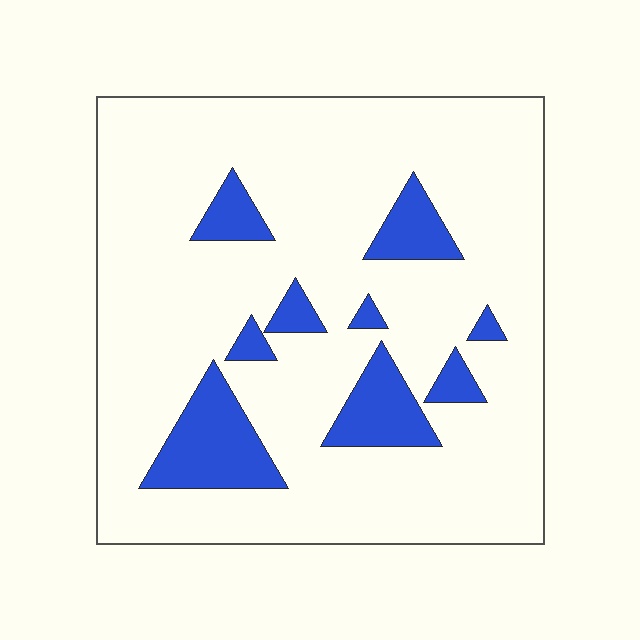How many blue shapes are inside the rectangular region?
9.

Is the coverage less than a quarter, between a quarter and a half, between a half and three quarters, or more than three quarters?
Less than a quarter.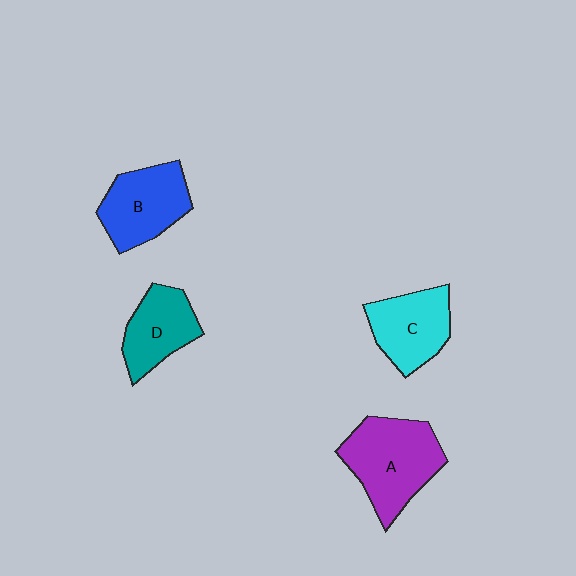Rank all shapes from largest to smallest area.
From largest to smallest: A (purple), B (blue), C (cyan), D (teal).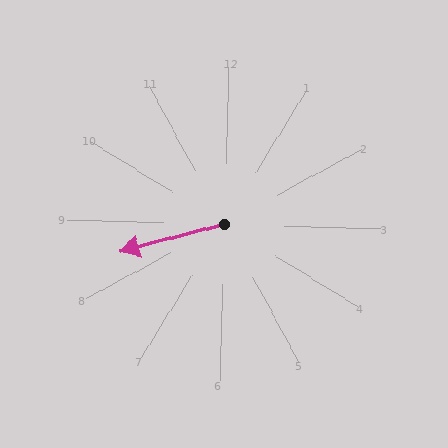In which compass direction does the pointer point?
West.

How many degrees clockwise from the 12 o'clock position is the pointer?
Approximately 253 degrees.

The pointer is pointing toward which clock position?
Roughly 8 o'clock.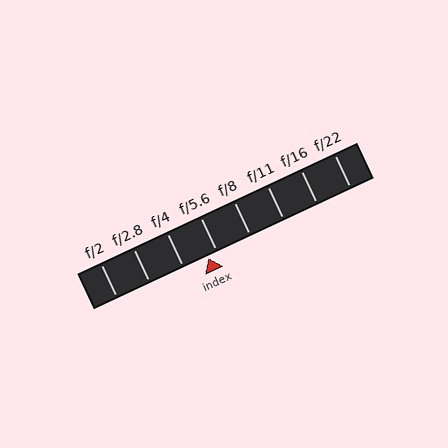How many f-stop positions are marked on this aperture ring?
There are 8 f-stop positions marked.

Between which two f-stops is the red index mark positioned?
The index mark is between f/4 and f/5.6.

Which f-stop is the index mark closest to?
The index mark is closest to f/5.6.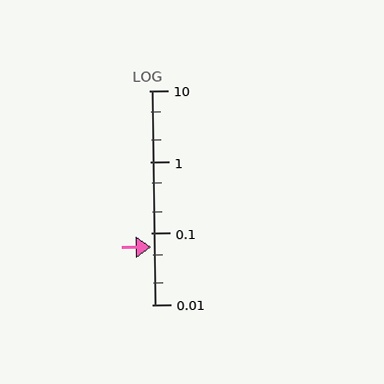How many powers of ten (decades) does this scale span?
The scale spans 3 decades, from 0.01 to 10.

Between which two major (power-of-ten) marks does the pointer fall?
The pointer is between 0.01 and 0.1.